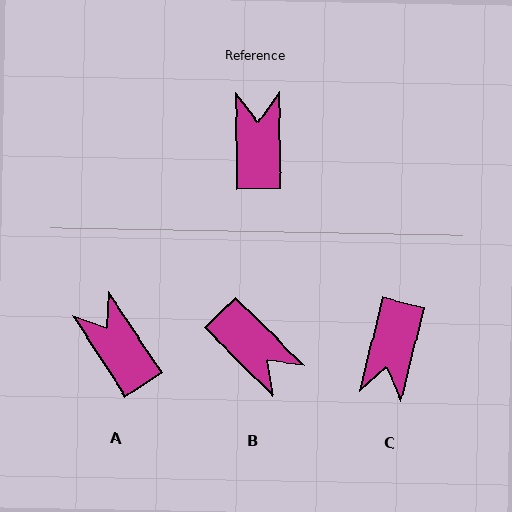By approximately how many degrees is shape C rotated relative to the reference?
Approximately 165 degrees counter-clockwise.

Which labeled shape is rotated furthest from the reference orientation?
C, about 165 degrees away.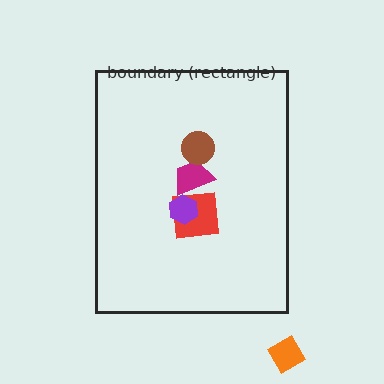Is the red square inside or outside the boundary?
Inside.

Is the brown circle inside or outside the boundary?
Inside.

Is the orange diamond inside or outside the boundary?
Outside.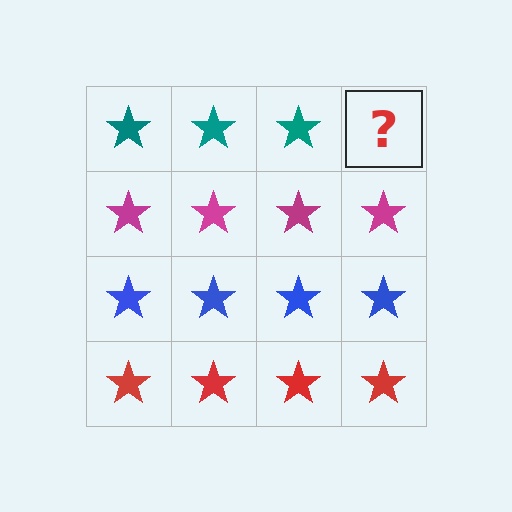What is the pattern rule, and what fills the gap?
The rule is that each row has a consistent color. The gap should be filled with a teal star.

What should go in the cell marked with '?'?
The missing cell should contain a teal star.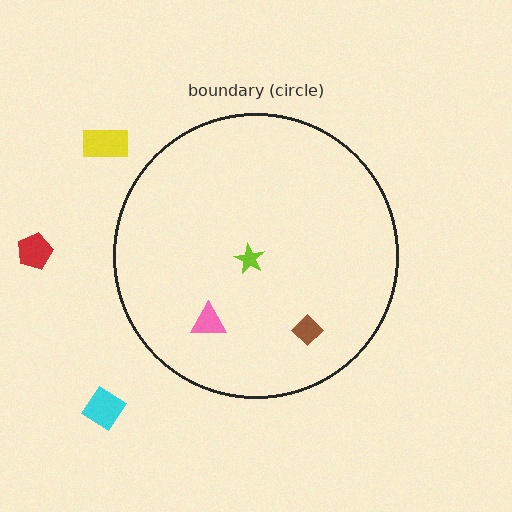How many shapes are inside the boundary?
3 inside, 3 outside.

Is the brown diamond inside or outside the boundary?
Inside.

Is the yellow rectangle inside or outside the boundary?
Outside.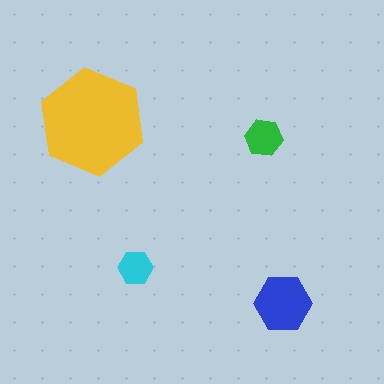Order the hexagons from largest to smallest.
the yellow one, the blue one, the green one, the cyan one.